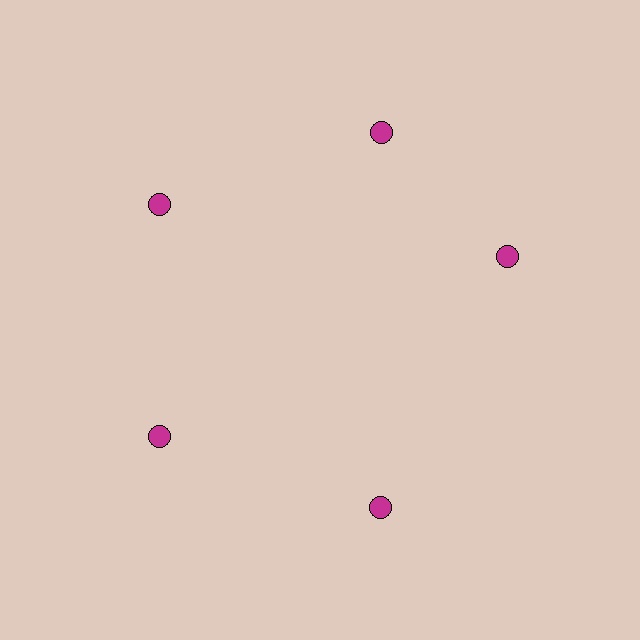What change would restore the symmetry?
The symmetry would be restored by rotating it back into even spacing with its neighbors so that all 5 circles sit at equal angles and equal distance from the center.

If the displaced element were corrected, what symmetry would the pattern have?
It would have 5-fold rotational symmetry — the pattern would map onto itself every 72 degrees.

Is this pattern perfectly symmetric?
No. The 5 magenta circles are arranged in a ring, but one element near the 3 o'clock position is rotated out of alignment along the ring, breaking the 5-fold rotational symmetry.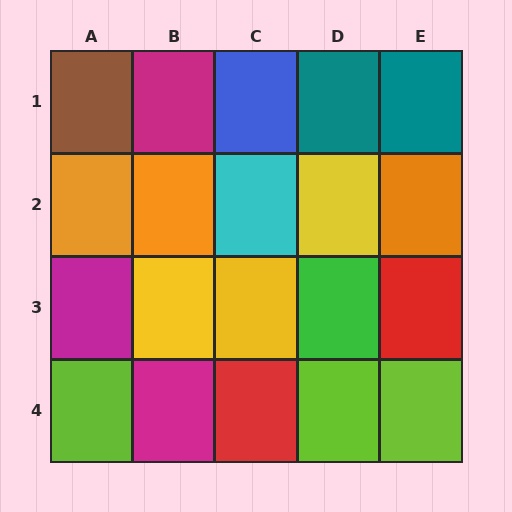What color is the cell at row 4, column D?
Lime.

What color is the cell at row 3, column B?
Yellow.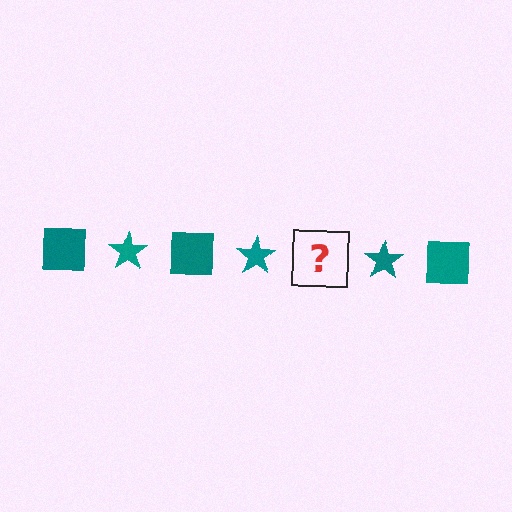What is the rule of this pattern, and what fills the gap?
The rule is that the pattern cycles through square, star shapes in teal. The gap should be filled with a teal square.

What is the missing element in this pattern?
The missing element is a teal square.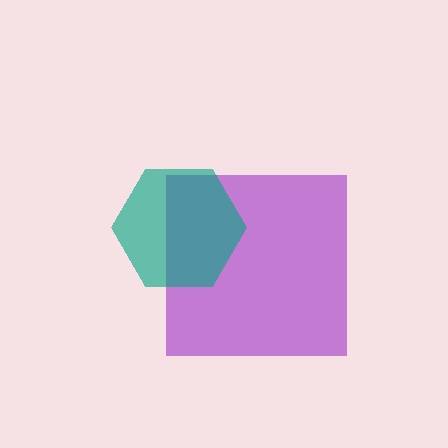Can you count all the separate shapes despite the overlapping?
Yes, there are 2 separate shapes.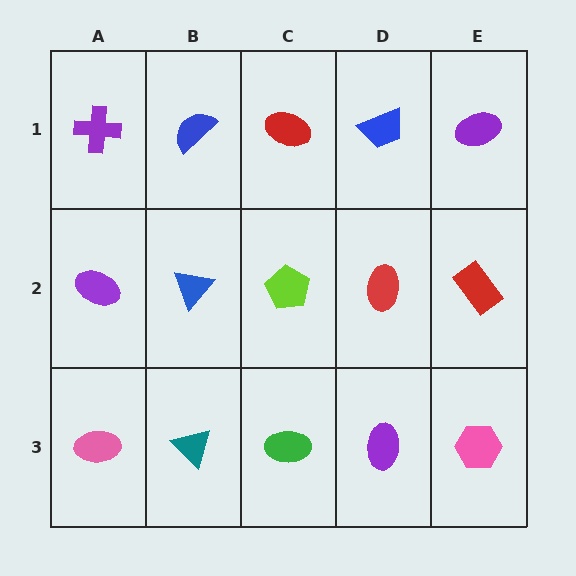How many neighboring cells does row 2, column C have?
4.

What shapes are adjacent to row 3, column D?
A red ellipse (row 2, column D), a green ellipse (row 3, column C), a pink hexagon (row 3, column E).